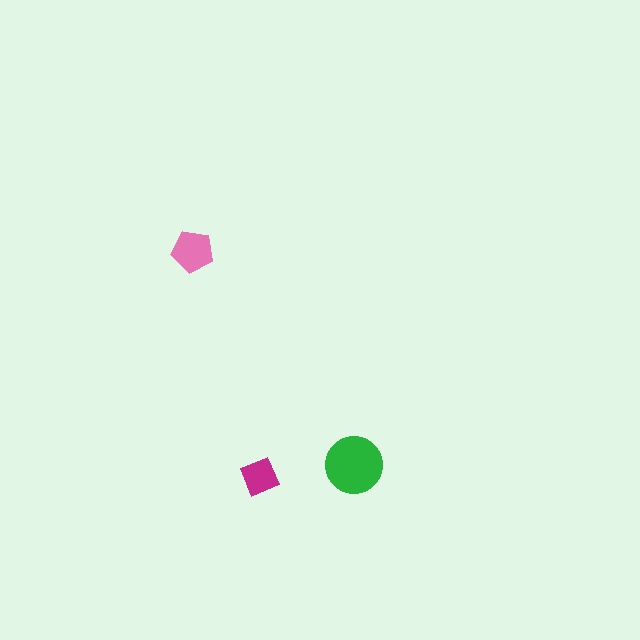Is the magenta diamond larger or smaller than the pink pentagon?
Smaller.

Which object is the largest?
The green circle.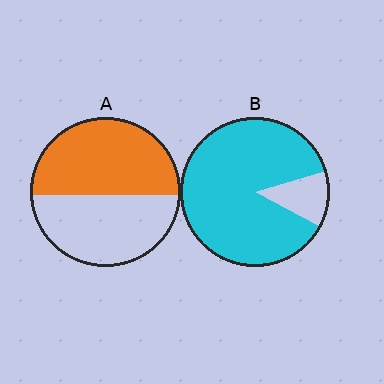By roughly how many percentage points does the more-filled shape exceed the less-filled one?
By roughly 35 percentage points (B over A).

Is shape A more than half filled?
Roughly half.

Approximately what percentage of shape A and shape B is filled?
A is approximately 55% and B is approximately 90%.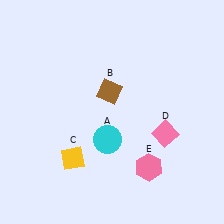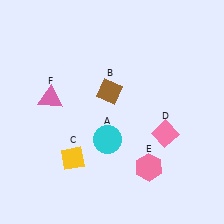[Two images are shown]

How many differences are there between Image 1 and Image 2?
There is 1 difference between the two images.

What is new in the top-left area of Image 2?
A pink triangle (F) was added in the top-left area of Image 2.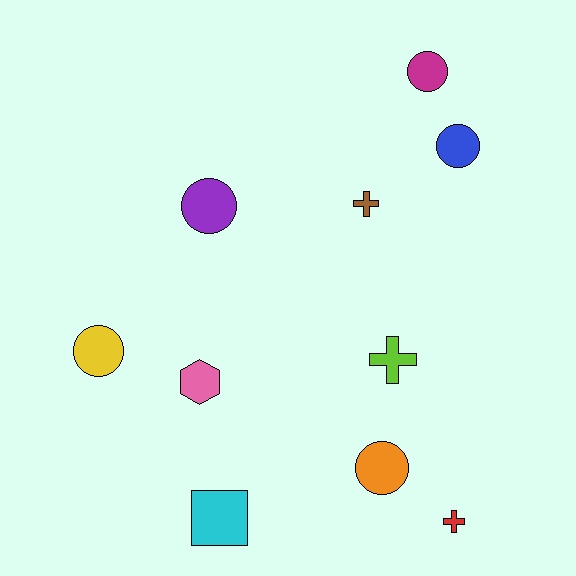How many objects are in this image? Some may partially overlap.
There are 10 objects.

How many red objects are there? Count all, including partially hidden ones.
There is 1 red object.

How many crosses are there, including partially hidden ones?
There are 3 crosses.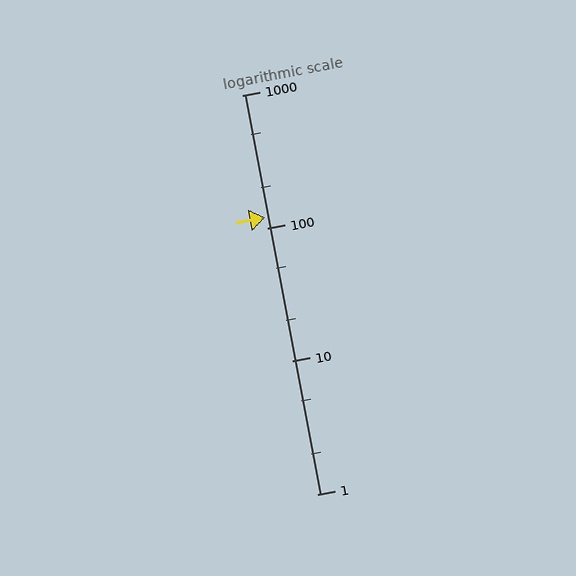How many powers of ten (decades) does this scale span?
The scale spans 3 decades, from 1 to 1000.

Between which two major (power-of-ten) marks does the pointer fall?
The pointer is between 100 and 1000.